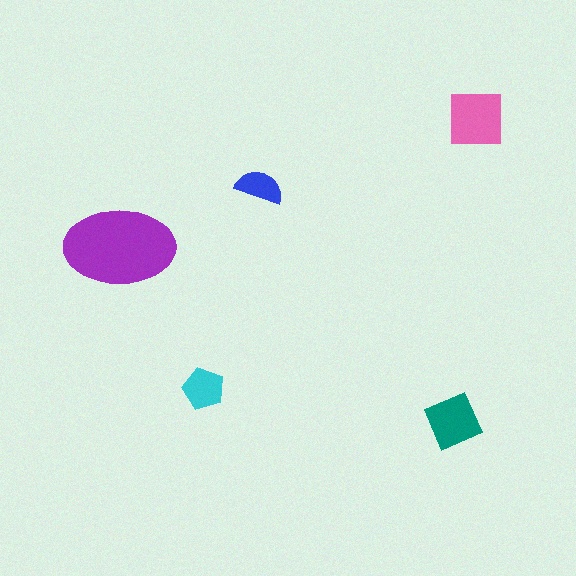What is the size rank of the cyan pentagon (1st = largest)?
4th.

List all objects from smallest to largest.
The blue semicircle, the cyan pentagon, the teal diamond, the pink square, the purple ellipse.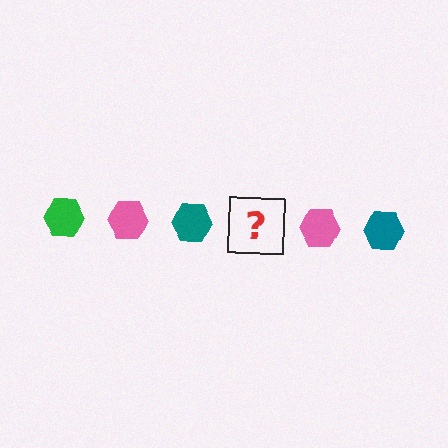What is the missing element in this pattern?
The missing element is a green hexagon.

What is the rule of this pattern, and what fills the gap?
The rule is that the pattern cycles through green, pink, teal hexagons. The gap should be filled with a green hexagon.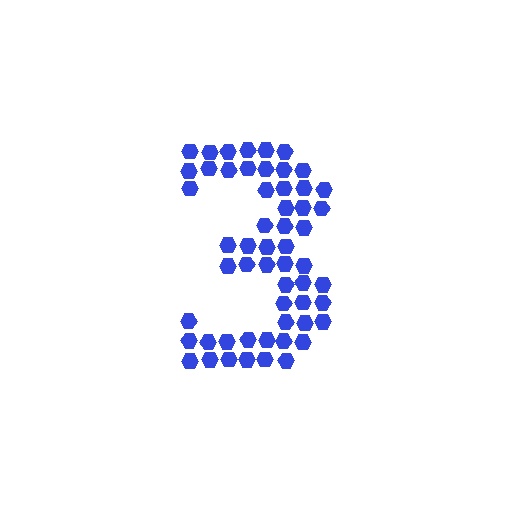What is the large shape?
The large shape is the digit 3.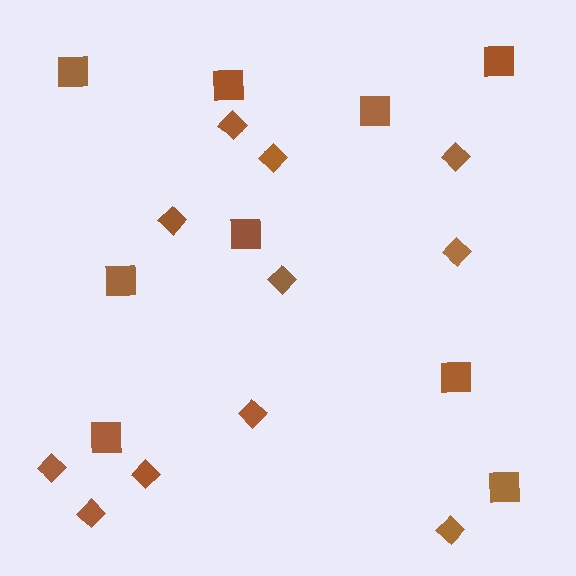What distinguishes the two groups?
There are 2 groups: one group of diamonds (11) and one group of squares (9).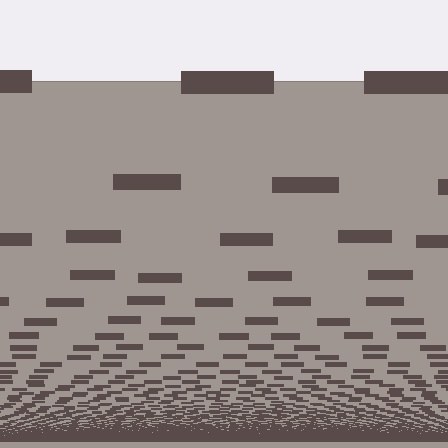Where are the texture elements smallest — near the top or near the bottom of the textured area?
Near the bottom.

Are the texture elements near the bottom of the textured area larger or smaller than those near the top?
Smaller. The gradient is inverted — elements near the bottom are smaller and denser.